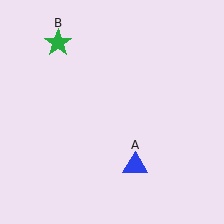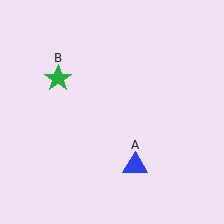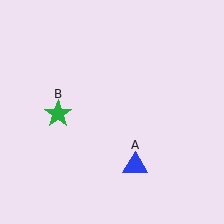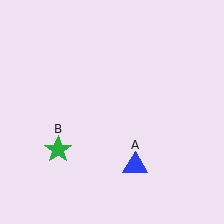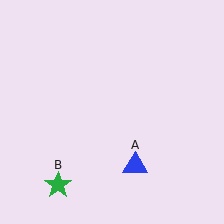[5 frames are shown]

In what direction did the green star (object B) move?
The green star (object B) moved down.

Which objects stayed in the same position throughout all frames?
Blue triangle (object A) remained stationary.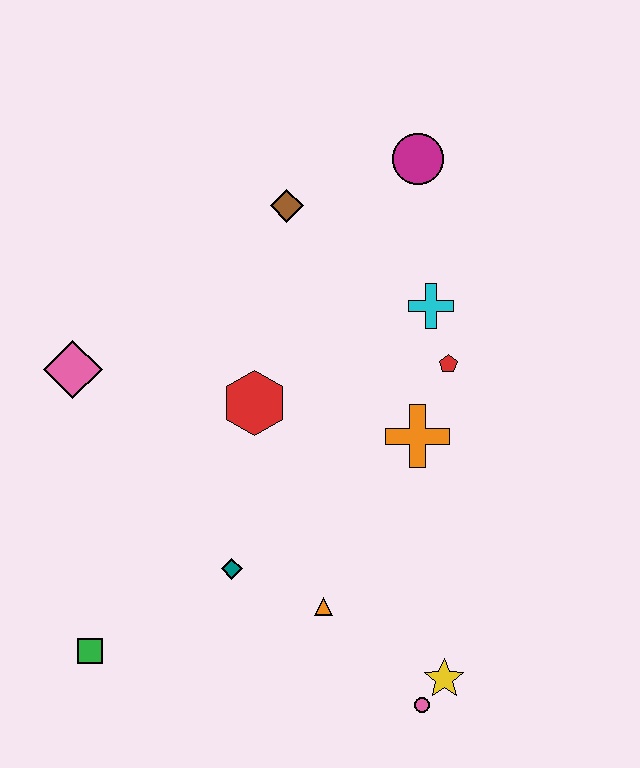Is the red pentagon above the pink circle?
Yes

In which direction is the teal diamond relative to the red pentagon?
The teal diamond is to the left of the red pentagon.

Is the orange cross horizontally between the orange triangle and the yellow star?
Yes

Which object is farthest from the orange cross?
The green square is farthest from the orange cross.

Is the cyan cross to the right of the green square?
Yes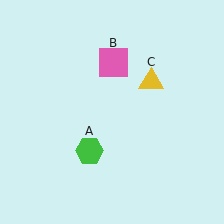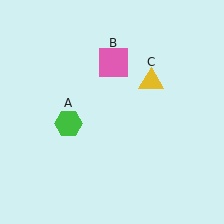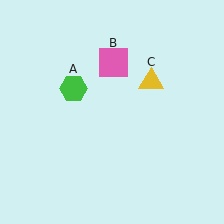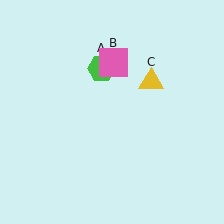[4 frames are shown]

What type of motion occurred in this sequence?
The green hexagon (object A) rotated clockwise around the center of the scene.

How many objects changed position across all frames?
1 object changed position: green hexagon (object A).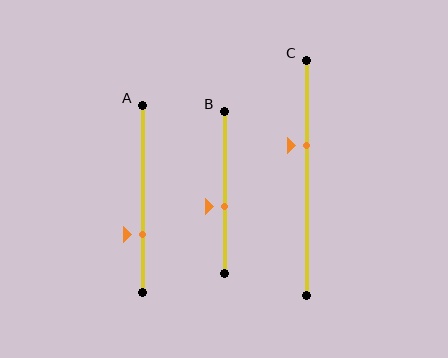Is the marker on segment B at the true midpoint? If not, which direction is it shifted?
No, the marker on segment B is shifted downward by about 9% of the segment length.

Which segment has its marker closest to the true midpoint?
Segment B has its marker closest to the true midpoint.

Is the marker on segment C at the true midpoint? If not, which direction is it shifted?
No, the marker on segment C is shifted upward by about 14% of the segment length.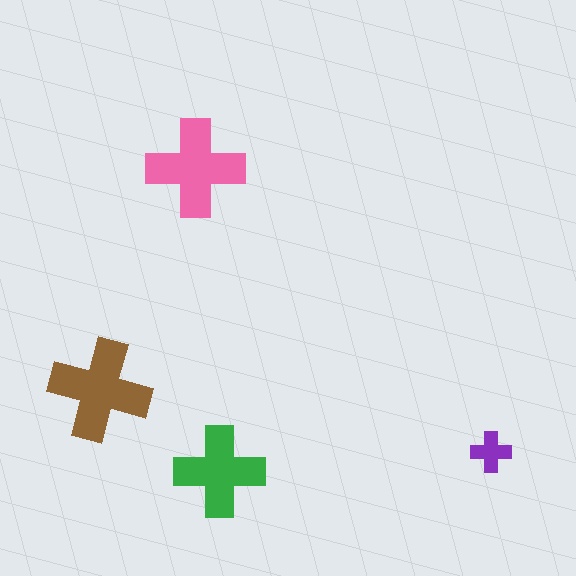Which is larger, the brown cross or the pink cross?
The brown one.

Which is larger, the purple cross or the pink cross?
The pink one.